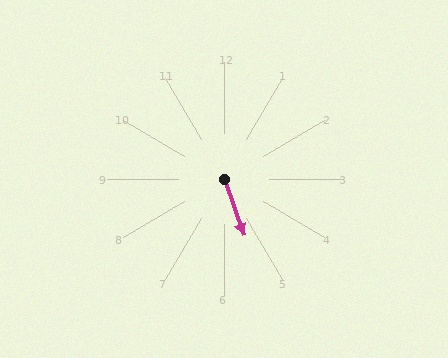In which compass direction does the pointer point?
South.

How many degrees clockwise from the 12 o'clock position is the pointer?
Approximately 160 degrees.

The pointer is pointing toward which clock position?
Roughly 5 o'clock.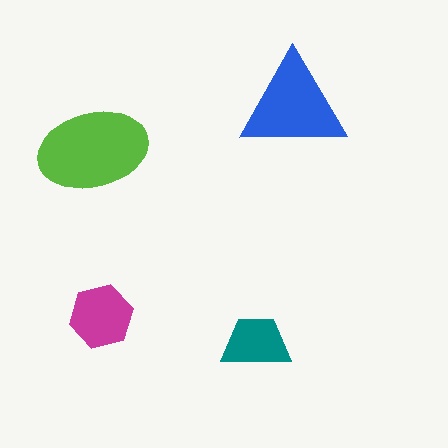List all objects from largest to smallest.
The lime ellipse, the blue triangle, the magenta hexagon, the teal trapezoid.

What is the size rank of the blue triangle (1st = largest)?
2nd.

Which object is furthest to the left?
The lime ellipse is leftmost.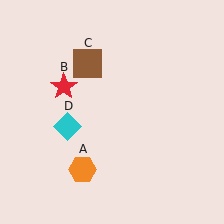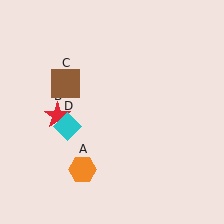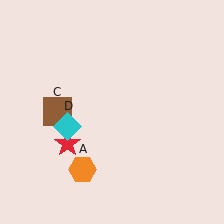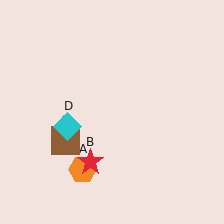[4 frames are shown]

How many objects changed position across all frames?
2 objects changed position: red star (object B), brown square (object C).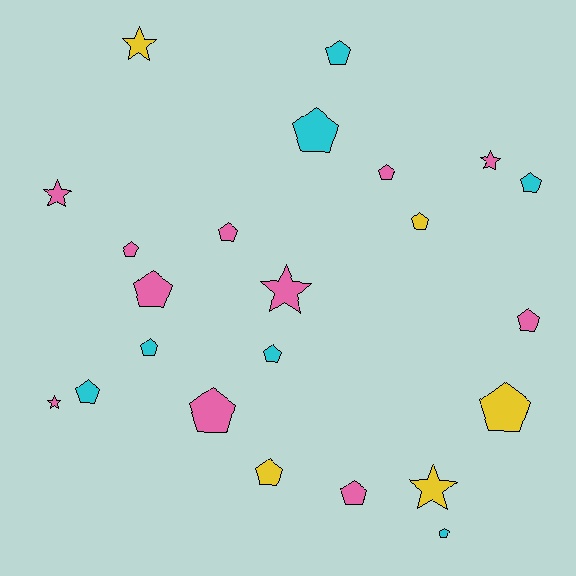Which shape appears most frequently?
Pentagon, with 17 objects.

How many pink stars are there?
There are 4 pink stars.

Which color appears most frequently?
Pink, with 11 objects.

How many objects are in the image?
There are 23 objects.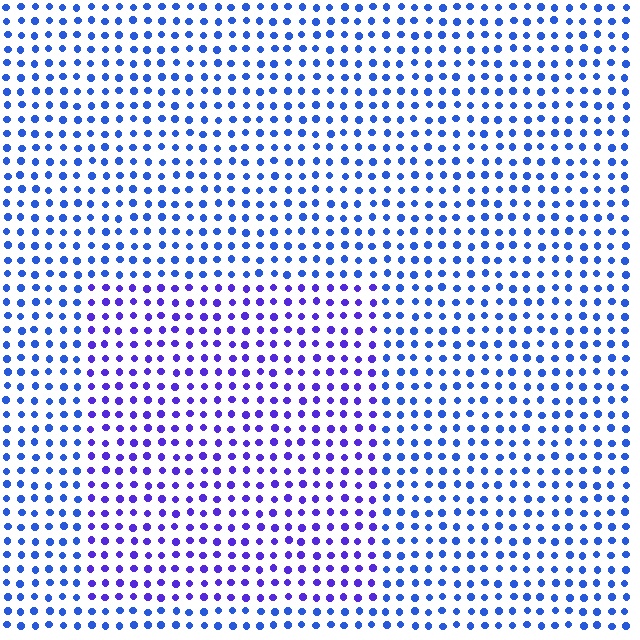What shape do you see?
I see a rectangle.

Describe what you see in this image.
The image is filled with small blue elements in a uniform arrangement. A rectangle-shaped region is visible where the elements are tinted to a slightly different hue, forming a subtle color boundary.